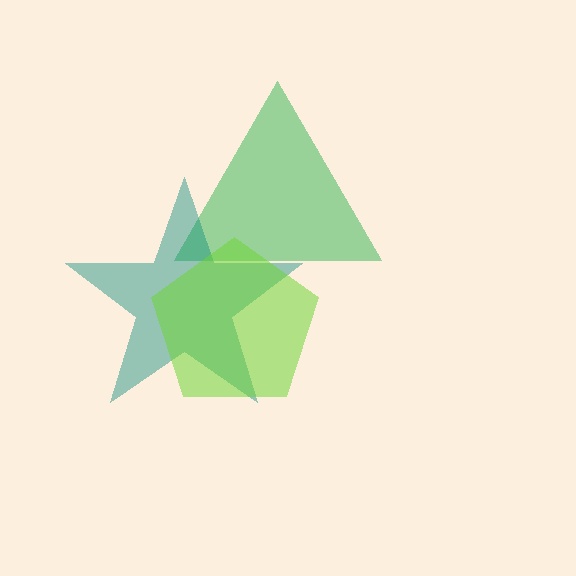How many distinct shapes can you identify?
There are 3 distinct shapes: a green triangle, a teal star, a lime pentagon.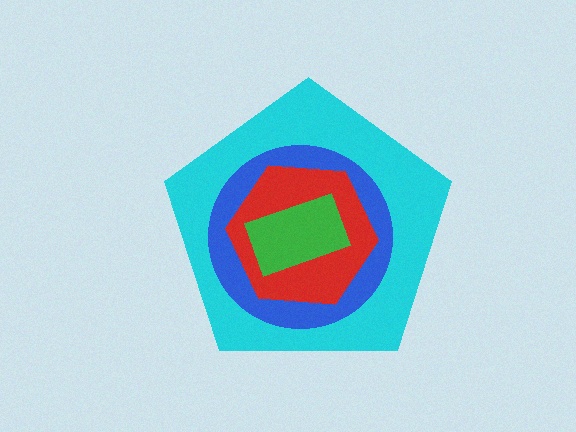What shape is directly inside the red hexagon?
The green rectangle.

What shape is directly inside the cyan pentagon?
The blue circle.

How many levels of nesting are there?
4.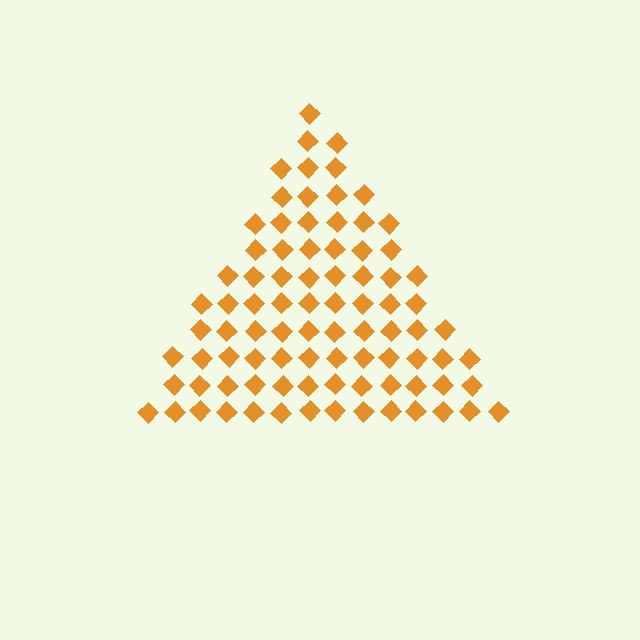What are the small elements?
The small elements are diamonds.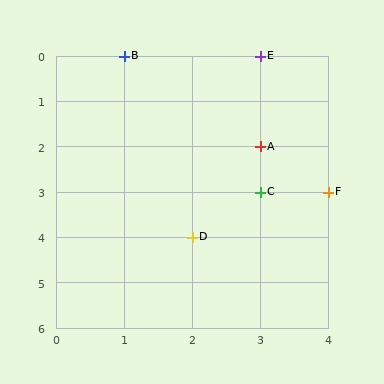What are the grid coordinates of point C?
Point C is at grid coordinates (3, 3).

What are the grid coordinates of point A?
Point A is at grid coordinates (3, 2).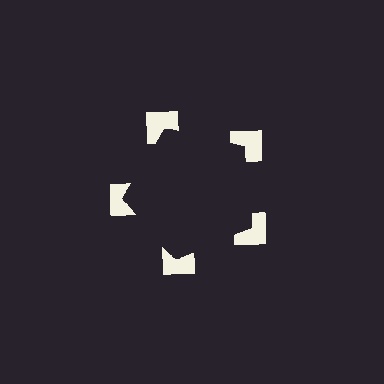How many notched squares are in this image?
There are 5 — one at each vertex of the illusory pentagon.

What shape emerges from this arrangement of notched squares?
An illusory pentagon — its edges are inferred from the aligned wedge cuts in the notched squares, not physically drawn.